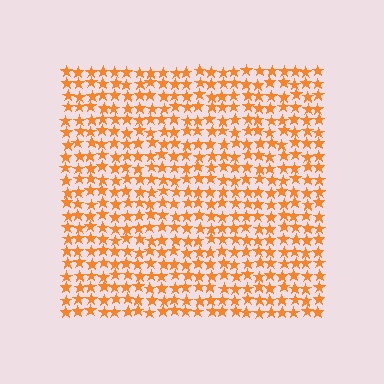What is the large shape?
The large shape is a square.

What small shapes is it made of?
It is made of small stars.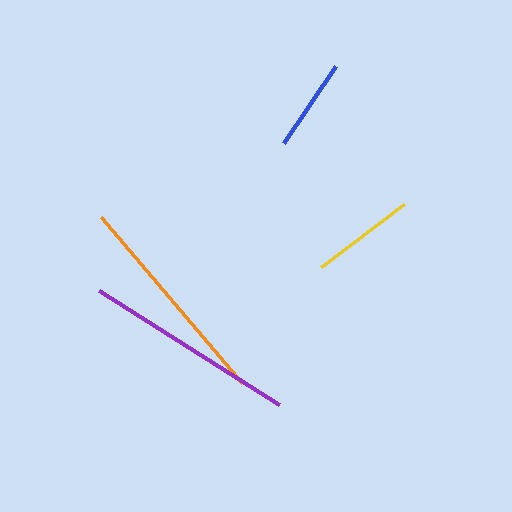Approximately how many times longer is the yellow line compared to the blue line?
The yellow line is approximately 1.1 times the length of the blue line.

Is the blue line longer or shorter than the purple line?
The purple line is longer than the blue line.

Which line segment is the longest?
The orange line is the longest at approximately 218 pixels.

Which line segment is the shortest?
The blue line is the shortest at approximately 94 pixels.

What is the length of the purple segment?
The purple segment is approximately 213 pixels long.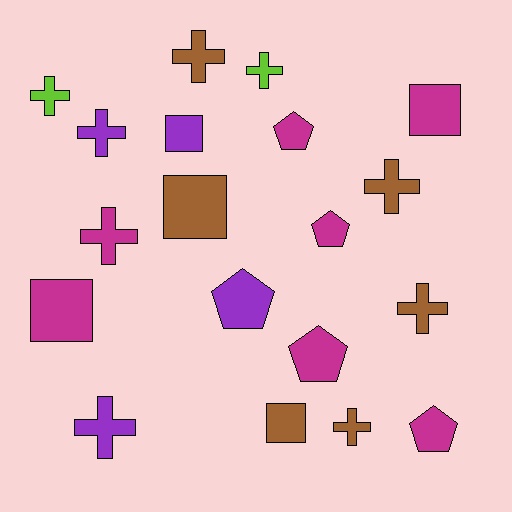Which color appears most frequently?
Magenta, with 7 objects.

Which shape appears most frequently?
Cross, with 9 objects.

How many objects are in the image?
There are 19 objects.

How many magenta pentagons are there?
There are 4 magenta pentagons.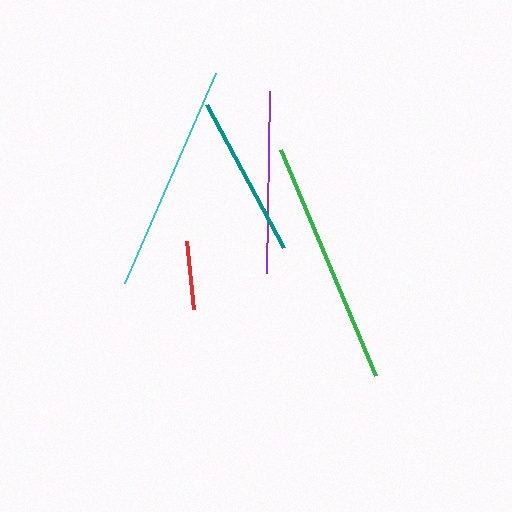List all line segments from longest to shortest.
From longest to shortest: green, cyan, purple, teal, red.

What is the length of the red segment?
The red segment is approximately 69 pixels long.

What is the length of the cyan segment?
The cyan segment is approximately 228 pixels long.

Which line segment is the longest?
The green line is the longest at approximately 245 pixels.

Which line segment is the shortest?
The red line is the shortest at approximately 69 pixels.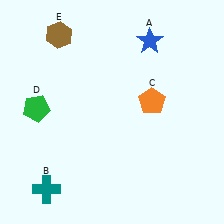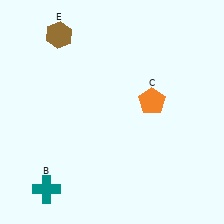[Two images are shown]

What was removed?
The blue star (A), the green pentagon (D) were removed in Image 2.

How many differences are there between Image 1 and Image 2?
There are 2 differences between the two images.